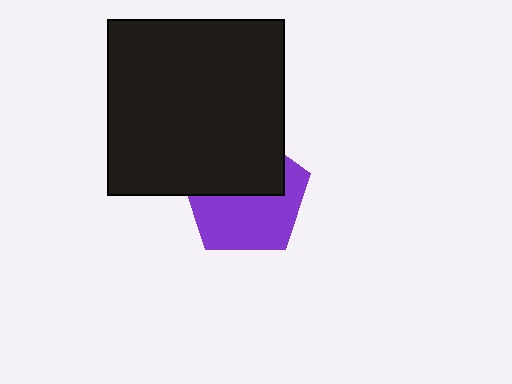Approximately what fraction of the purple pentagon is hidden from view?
Roughly 46% of the purple pentagon is hidden behind the black square.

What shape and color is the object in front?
The object in front is a black square.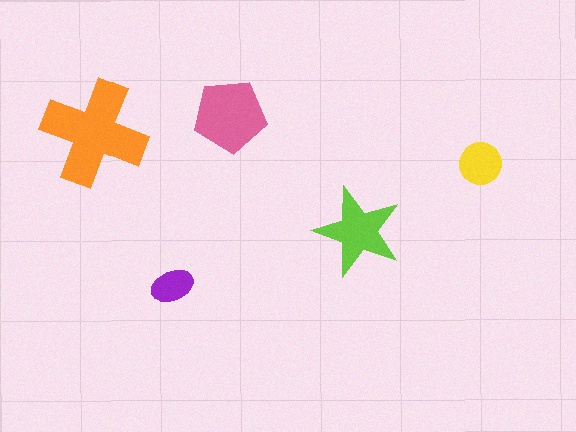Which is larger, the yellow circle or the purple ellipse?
The yellow circle.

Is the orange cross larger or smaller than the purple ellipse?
Larger.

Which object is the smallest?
The purple ellipse.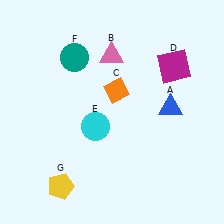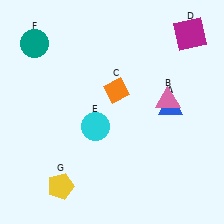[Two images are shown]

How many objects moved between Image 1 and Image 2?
3 objects moved between the two images.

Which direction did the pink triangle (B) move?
The pink triangle (B) moved right.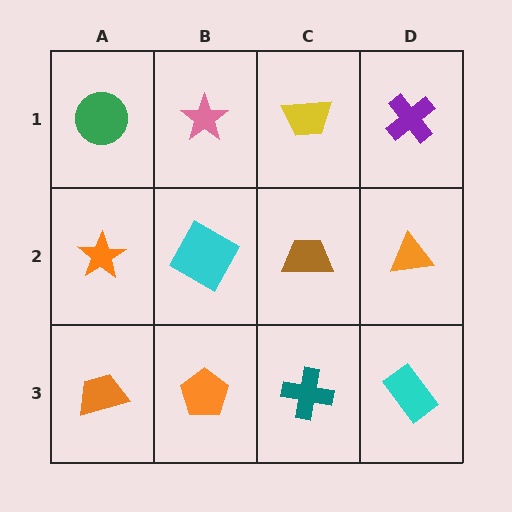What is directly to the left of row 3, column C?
An orange pentagon.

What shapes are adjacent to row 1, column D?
An orange triangle (row 2, column D), a yellow trapezoid (row 1, column C).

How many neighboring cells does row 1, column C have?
3.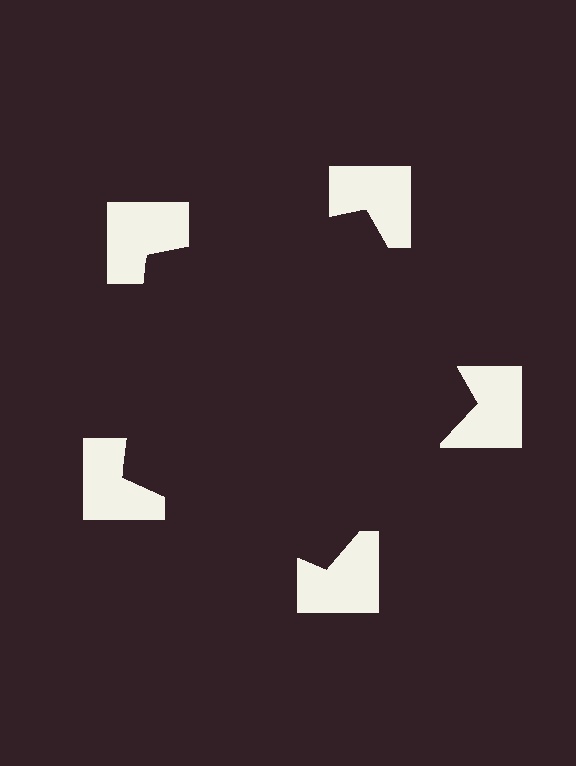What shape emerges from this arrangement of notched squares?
An illusory pentagon — its edges are inferred from the aligned wedge cuts in the notched squares, not physically drawn.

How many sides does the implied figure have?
5 sides.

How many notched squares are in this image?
There are 5 — one at each vertex of the illusory pentagon.